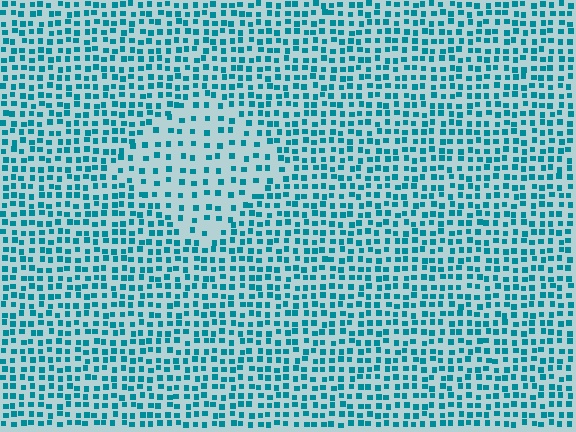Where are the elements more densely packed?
The elements are more densely packed outside the diamond boundary.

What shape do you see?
I see a diamond.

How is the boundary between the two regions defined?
The boundary is defined by a change in element density (approximately 1.9x ratio). All elements are the same color, size, and shape.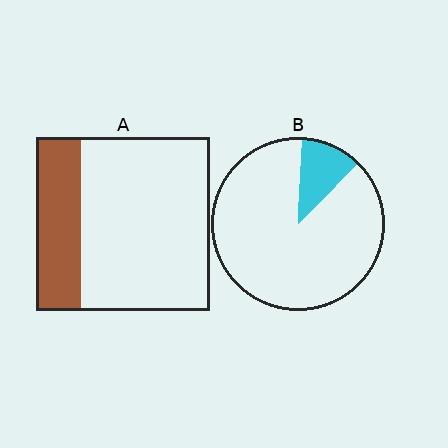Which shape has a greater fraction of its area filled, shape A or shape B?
Shape A.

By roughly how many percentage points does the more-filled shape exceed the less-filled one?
By roughly 15 percentage points (A over B).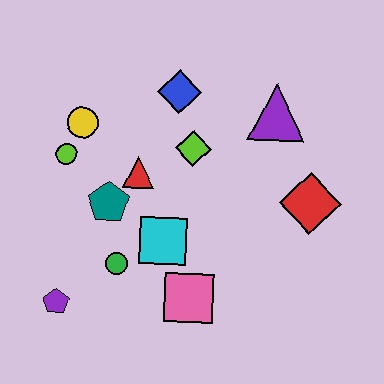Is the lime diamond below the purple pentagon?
No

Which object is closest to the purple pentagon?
The green circle is closest to the purple pentagon.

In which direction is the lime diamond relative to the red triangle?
The lime diamond is to the right of the red triangle.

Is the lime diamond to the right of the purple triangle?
No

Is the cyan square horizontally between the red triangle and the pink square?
Yes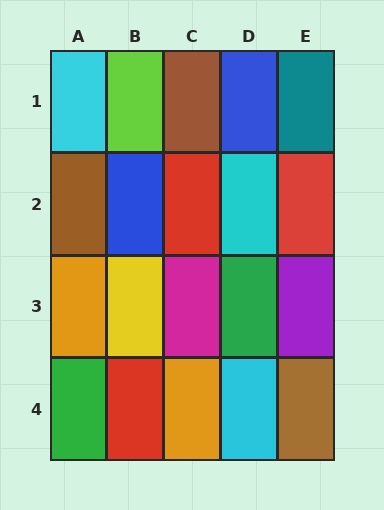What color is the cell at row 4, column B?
Red.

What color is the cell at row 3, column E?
Purple.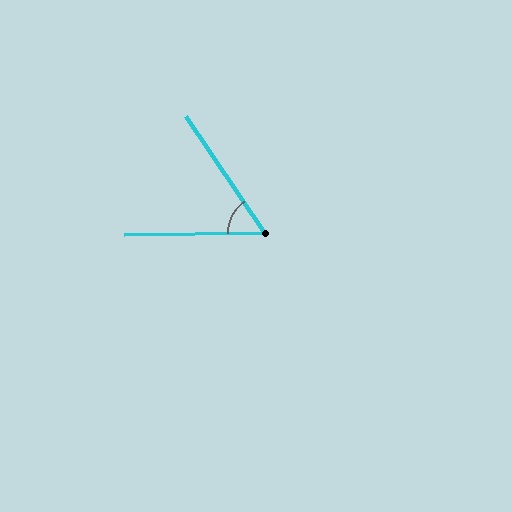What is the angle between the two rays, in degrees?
Approximately 57 degrees.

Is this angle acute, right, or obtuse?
It is acute.